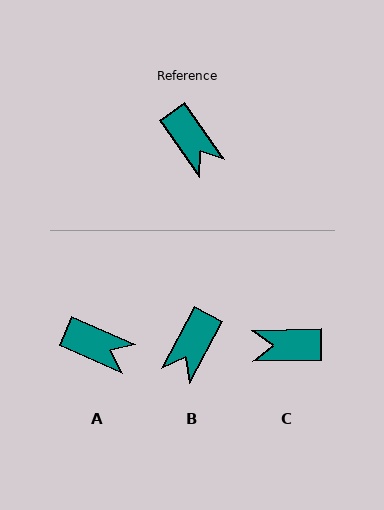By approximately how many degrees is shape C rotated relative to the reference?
Approximately 124 degrees clockwise.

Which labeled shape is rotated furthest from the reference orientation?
C, about 124 degrees away.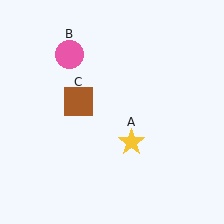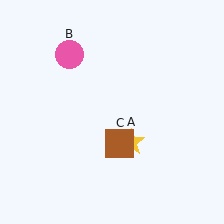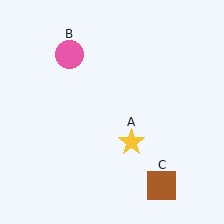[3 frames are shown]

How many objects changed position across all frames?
1 object changed position: brown square (object C).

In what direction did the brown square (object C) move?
The brown square (object C) moved down and to the right.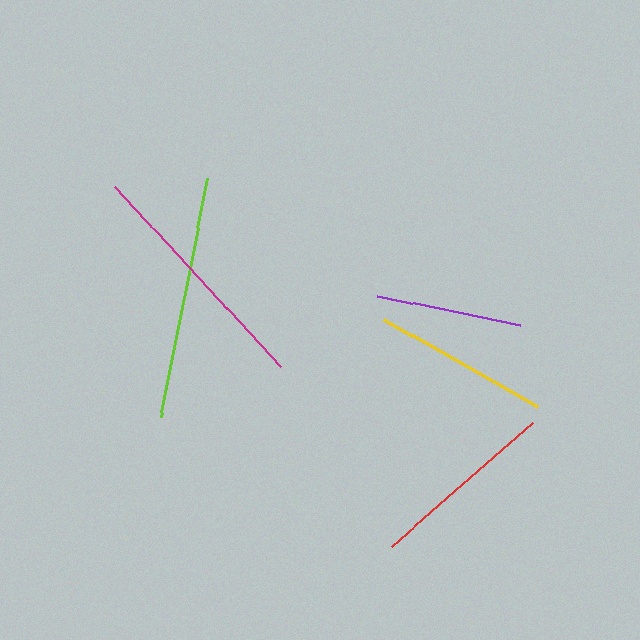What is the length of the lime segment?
The lime segment is approximately 245 pixels long.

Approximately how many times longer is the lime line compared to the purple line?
The lime line is approximately 1.7 times the length of the purple line.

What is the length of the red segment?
The red segment is approximately 187 pixels long.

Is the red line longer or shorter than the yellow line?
The red line is longer than the yellow line.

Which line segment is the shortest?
The purple line is the shortest at approximately 146 pixels.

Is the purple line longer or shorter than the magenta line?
The magenta line is longer than the purple line.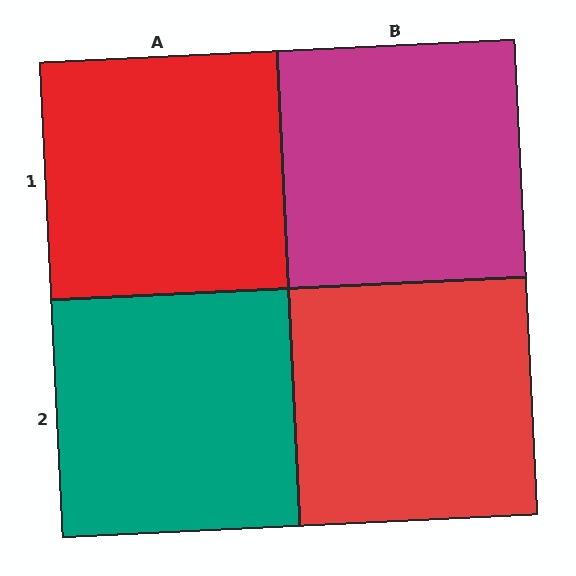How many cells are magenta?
1 cell is magenta.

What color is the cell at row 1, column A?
Red.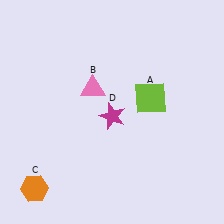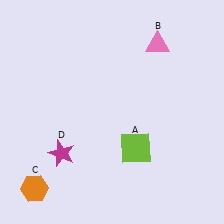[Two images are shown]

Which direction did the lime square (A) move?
The lime square (A) moved down.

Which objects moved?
The objects that moved are: the lime square (A), the pink triangle (B), the magenta star (D).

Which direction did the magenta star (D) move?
The magenta star (D) moved left.